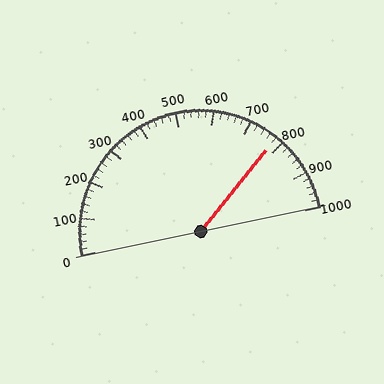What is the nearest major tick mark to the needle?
The nearest major tick mark is 800.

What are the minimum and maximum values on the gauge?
The gauge ranges from 0 to 1000.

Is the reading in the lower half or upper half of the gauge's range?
The reading is in the upper half of the range (0 to 1000).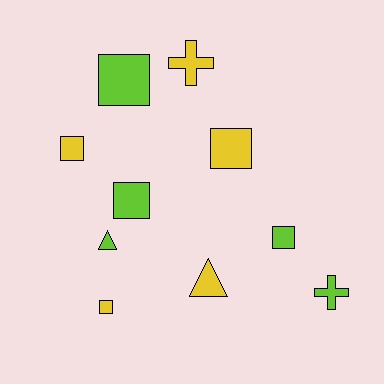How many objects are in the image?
There are 10 objects.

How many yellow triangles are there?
There is 1 yellow triangle.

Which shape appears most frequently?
Square, with 6 objects.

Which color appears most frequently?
Yellow, with 5 objects.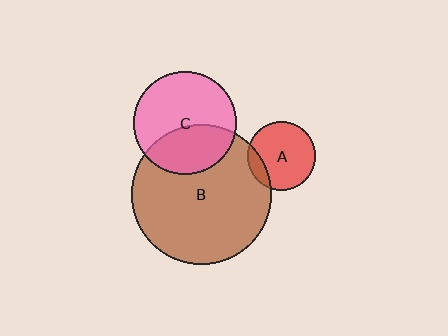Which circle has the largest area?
Circle B (brown).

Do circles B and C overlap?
Yes.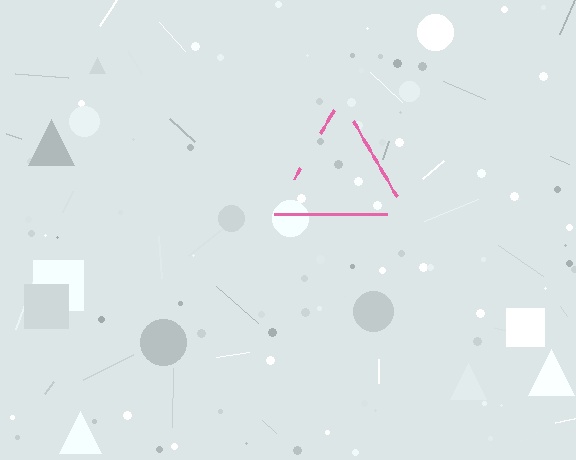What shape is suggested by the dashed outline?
The dashed outline suggests a triangle.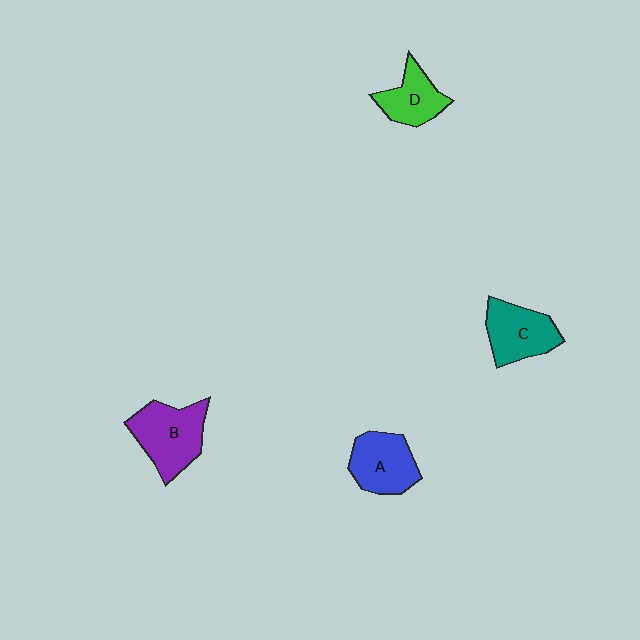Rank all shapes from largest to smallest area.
From largest to smallest: B (purple), C (teal), A (blue), D (green).